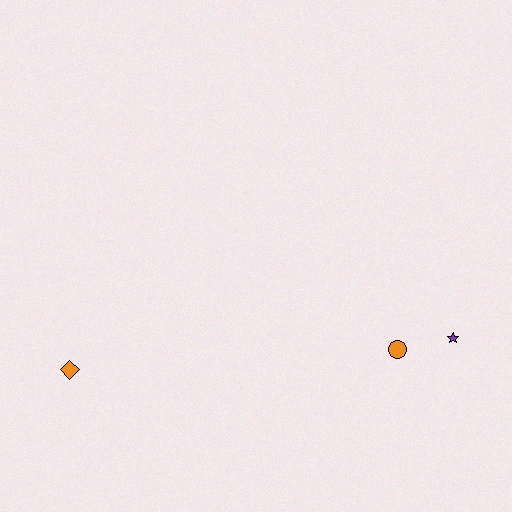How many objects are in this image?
There are 3 objects.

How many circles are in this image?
There is 1 circle.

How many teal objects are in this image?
There are no teal objects.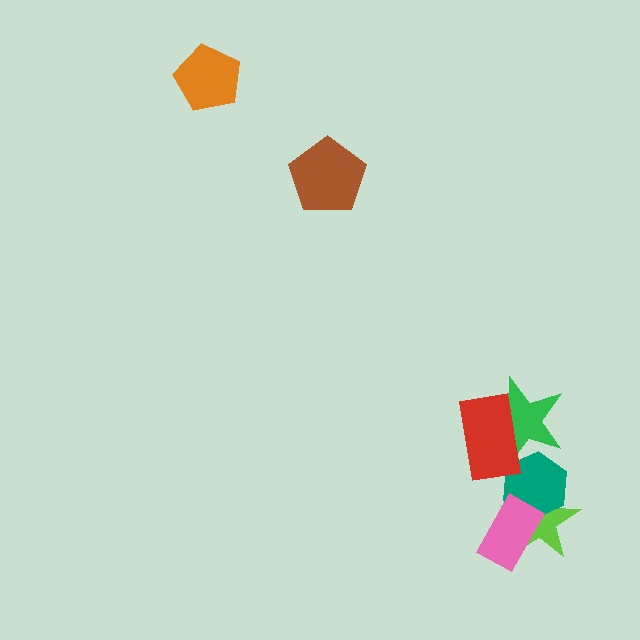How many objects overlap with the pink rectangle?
2 objects overlap with the pink rectangle.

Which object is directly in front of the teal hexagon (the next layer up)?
The green star is directly in front of the teal hexagon.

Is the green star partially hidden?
Yes, it is partially covered by another shape.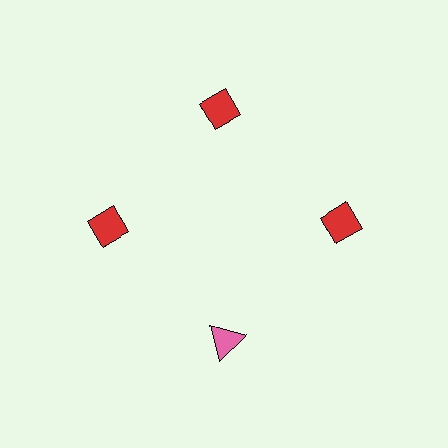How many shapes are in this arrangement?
There are 4 shapes arranged in a ring pattern.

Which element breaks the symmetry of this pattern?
The pink triangle at roughly the 6 o'clock position breaks the symmetry. All other shapes are red diamonds.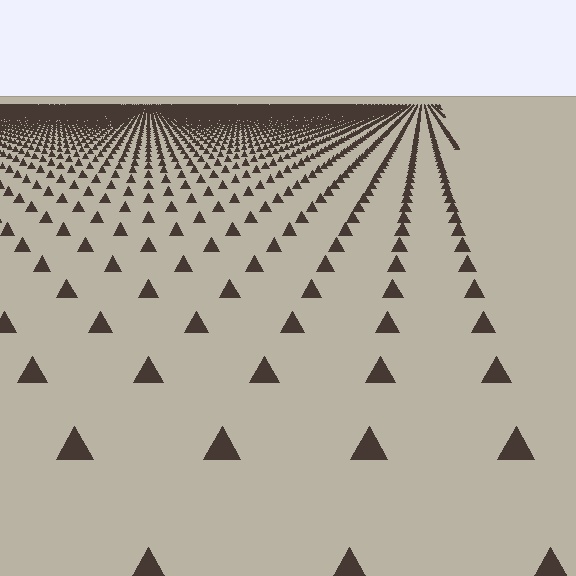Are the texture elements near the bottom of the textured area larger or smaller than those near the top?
Larger. Near the bottom, elements are closer to the viewer and appear at a bigger on-screen size.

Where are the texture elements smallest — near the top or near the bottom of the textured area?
Near the top.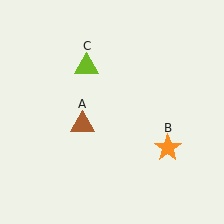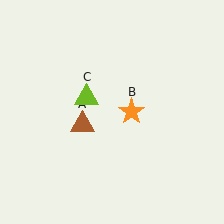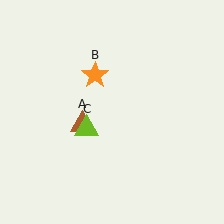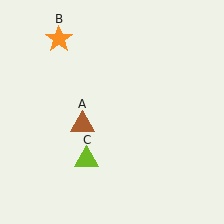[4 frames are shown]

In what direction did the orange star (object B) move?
The orange star (object B) moved up and to the left.